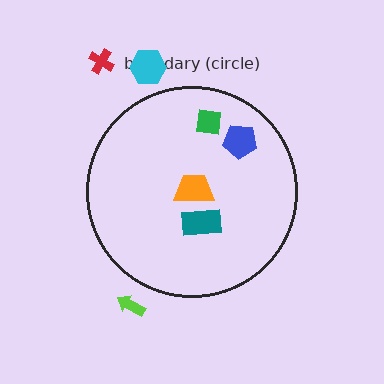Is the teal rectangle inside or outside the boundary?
Inside.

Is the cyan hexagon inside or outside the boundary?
Outside.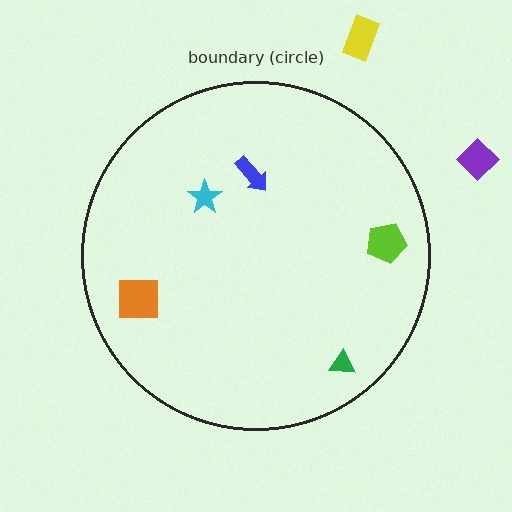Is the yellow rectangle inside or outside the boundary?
Outside.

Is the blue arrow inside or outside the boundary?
Inside.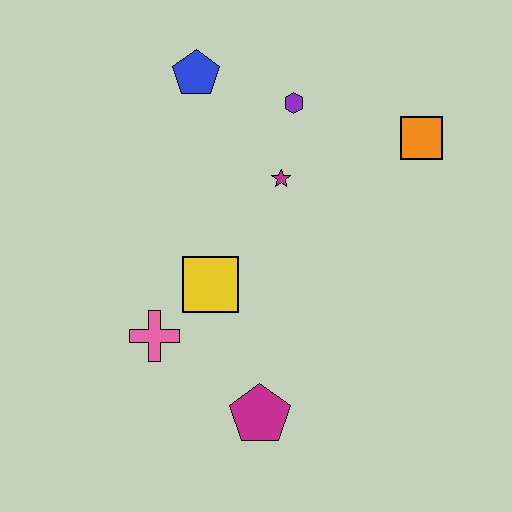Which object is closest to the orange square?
The purple hexagon is closest to the orange square.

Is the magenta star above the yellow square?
Yes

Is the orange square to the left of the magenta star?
No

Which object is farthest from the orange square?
The pink cross is farthest from the orange square.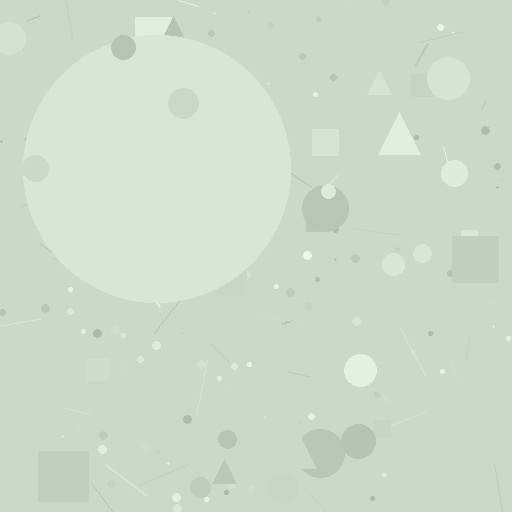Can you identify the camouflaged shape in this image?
The camouflaged shape is a circle.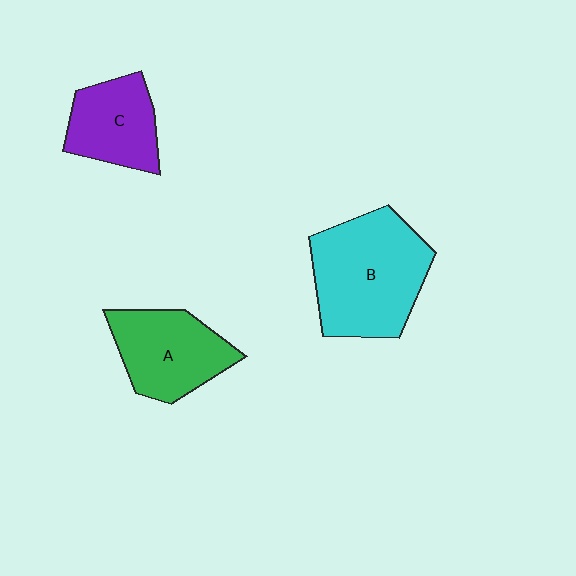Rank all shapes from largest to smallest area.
From largest to smallest: B (cyan), A (green), C (purple).